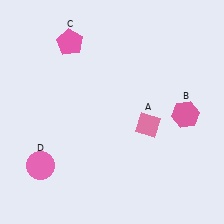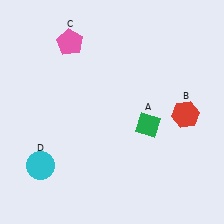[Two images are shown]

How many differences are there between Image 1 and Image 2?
There are 3 differences between the two images.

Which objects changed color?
A changed from pink to green. B changed from pink to red. D changed from pink to cyan.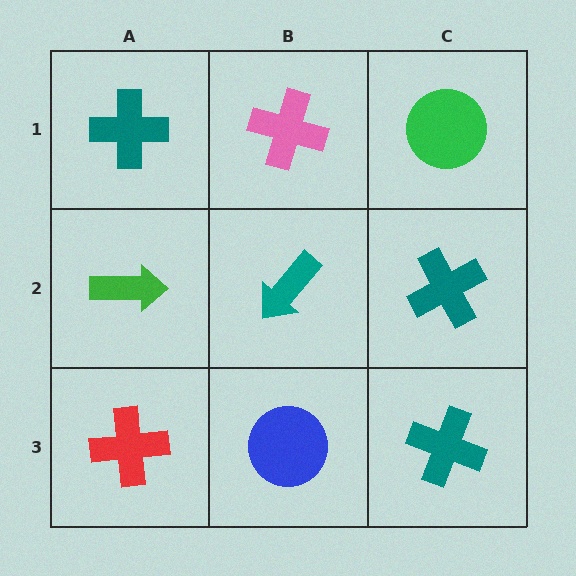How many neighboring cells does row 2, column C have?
3.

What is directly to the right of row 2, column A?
A teal arrow.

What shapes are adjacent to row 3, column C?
A teal cross (row 2, column C), a blue circle (row 3, column B).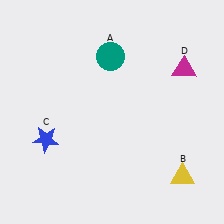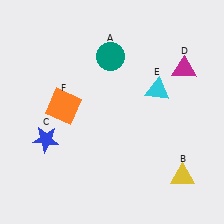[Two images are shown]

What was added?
A cyan triangle (E), an orange square (F) were added in Image 2.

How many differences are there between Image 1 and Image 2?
There are 2 differences between the two images.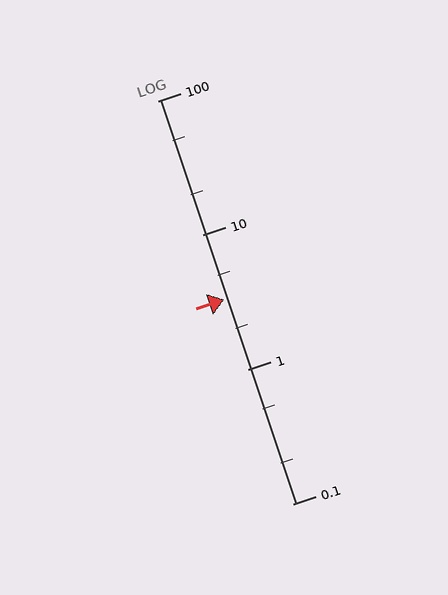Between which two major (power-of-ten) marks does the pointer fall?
The pointer is between 1 and 10.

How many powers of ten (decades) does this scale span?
The scale spans 3 decades, from 0.1 to 100.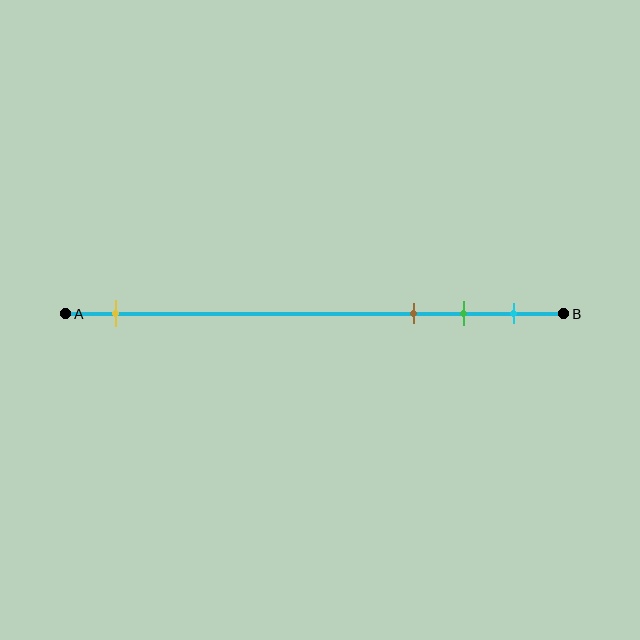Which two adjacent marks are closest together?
The green and cyan marks are the closest adjacent pair.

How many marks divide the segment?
There are 4 marks dividing the segment.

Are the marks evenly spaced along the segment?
No, the marks are not evenly spaced.